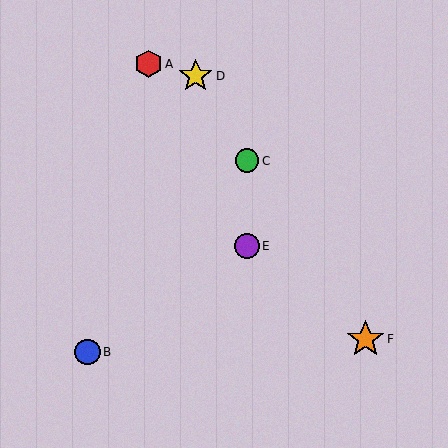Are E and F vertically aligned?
No, E is at x≈247 and F is at x≈366.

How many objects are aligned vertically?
2 objects (C, E) are aligned vertically.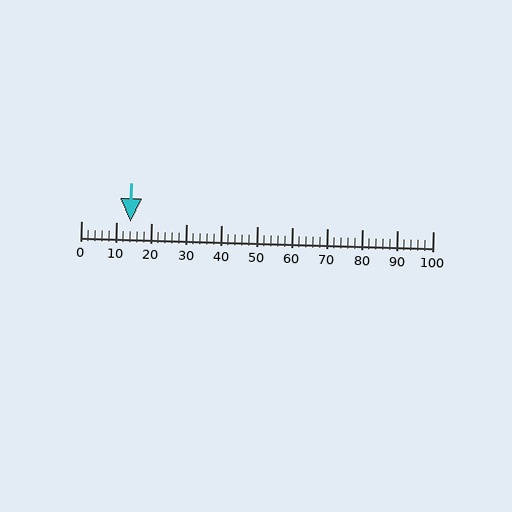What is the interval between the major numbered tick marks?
The major tick marks are spaced 10 units apart.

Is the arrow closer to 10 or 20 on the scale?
The arrow is closer to 10.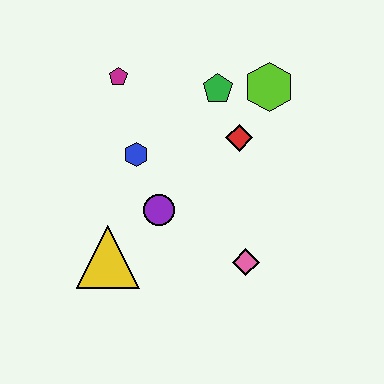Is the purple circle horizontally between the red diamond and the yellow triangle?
Yes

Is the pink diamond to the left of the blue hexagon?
No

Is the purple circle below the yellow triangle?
No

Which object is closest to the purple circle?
The blue hexagon is closest to the purple circle.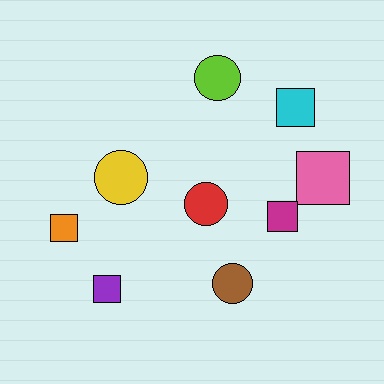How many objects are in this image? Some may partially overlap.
There are 9 objects.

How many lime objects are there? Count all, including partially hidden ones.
There is 1 lime object.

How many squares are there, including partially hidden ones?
There are 5 squares.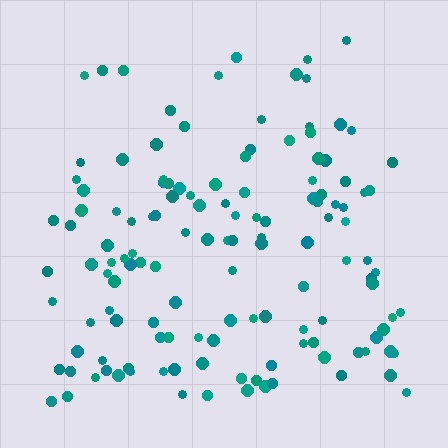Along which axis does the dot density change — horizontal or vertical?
Vertical.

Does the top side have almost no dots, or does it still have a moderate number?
Still a moderate number, just noticeably fewer than the bottom.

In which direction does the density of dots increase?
From top to bottom, with the bottom side densest.